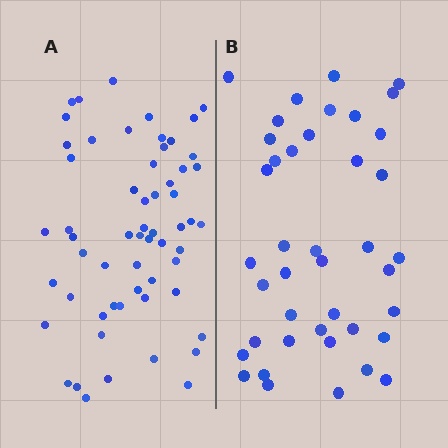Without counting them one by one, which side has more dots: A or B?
Region A (the left region) has more dots.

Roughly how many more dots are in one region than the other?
Region A has approximately 20 more dots than region B.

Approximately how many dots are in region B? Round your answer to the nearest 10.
About 40 dots. (The exact count is 41, which rounds to 40.)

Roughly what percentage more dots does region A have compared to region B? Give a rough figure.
About 45% more.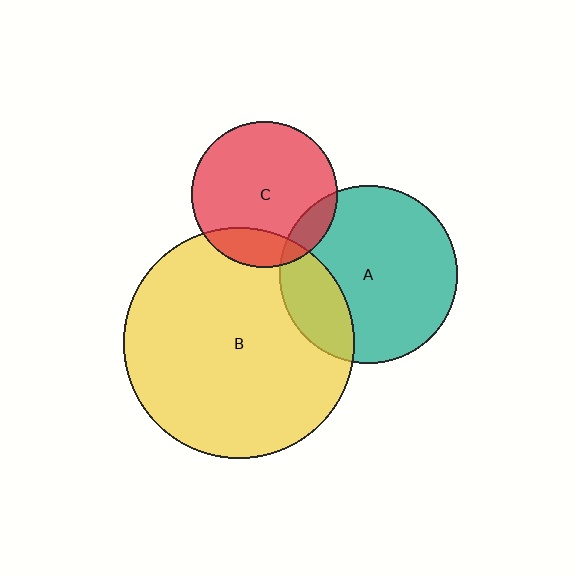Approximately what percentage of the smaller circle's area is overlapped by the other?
Approximately 10%.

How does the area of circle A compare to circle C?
Approximately 1.5 times.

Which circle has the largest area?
Circle B (yellow).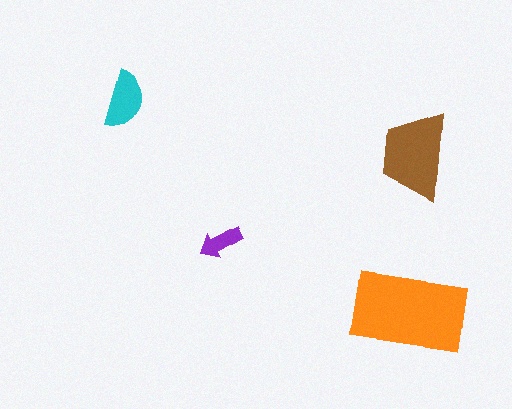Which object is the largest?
The orange rectangle.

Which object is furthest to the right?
The orange rectangle is rightmost.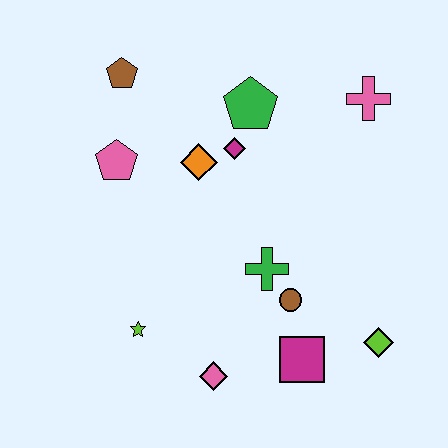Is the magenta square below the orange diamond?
Yes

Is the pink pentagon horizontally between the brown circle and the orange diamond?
No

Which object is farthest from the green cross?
The brown pentagon is farthest from the green cross.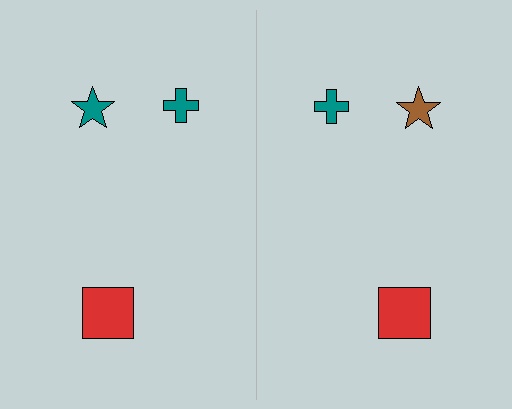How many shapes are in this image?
There are 6 shapes in this image.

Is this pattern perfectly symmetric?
No, the pattern is not perfectly symmetric. The brown star on the right side breaks the symmetry — its mirror counterpart is teal.